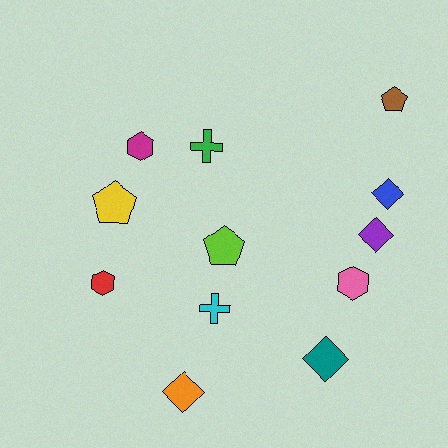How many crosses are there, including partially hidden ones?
There are 2 crosses.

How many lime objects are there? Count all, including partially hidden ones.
There is 1 lime object.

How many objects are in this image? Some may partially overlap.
There are 12 objects.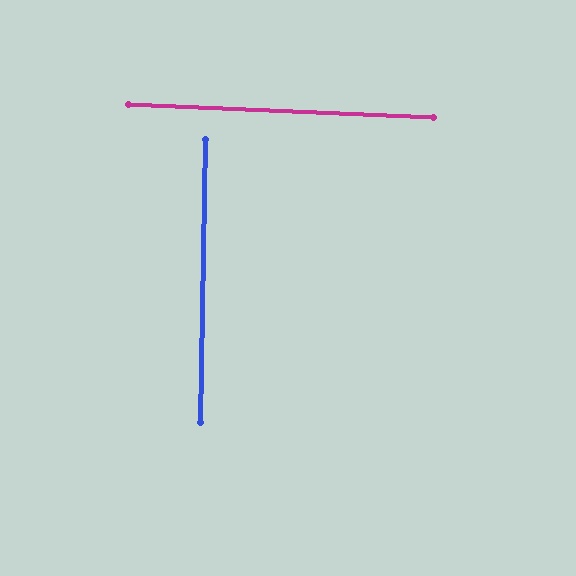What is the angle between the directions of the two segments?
Approximately 88 degrees.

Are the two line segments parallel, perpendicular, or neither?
Perpendicular — they meet at approximately 88°.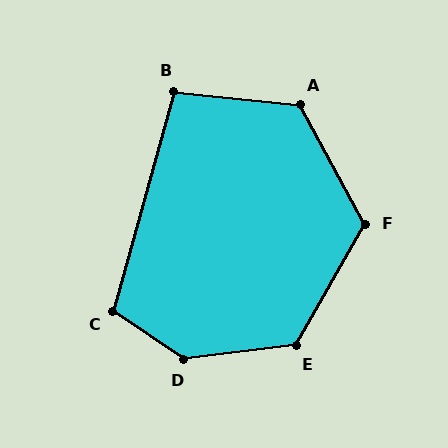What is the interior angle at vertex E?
Approximately 127 degrees (obtuse).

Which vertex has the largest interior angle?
D, at approximately 139 degrees.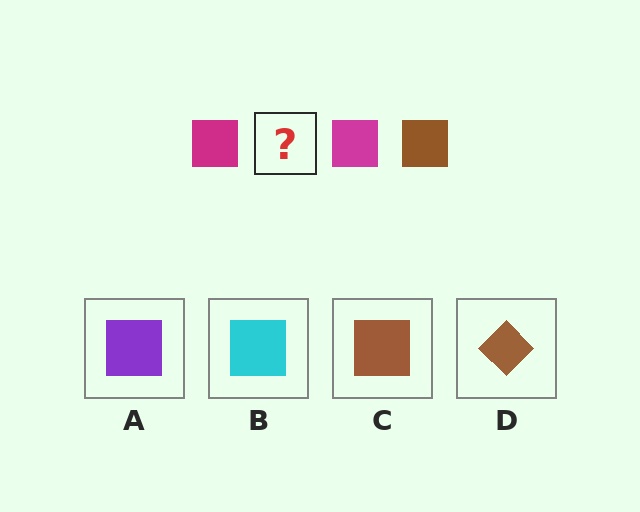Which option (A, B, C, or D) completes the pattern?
C.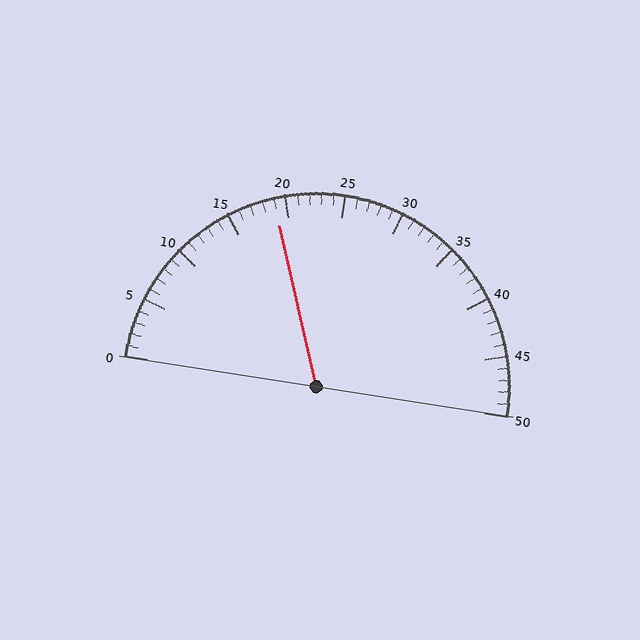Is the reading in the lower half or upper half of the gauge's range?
The reading is in the lower half of the range (0 to 50).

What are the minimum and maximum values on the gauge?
The gauge ranges from 0 to 50.